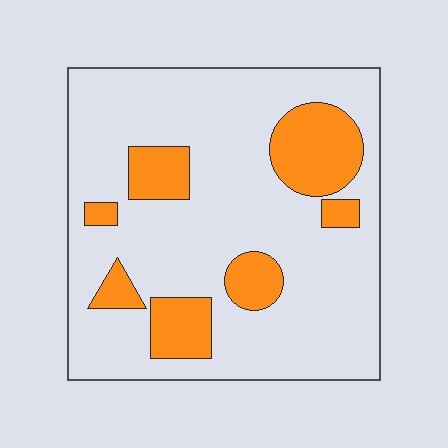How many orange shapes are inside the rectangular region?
7.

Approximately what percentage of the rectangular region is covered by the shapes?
Approximately 20%.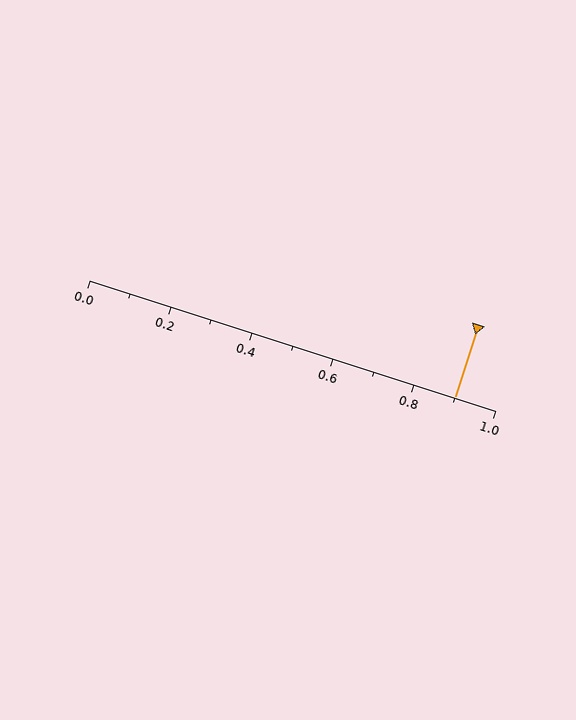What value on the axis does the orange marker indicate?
The marker indicates approximately 0.9.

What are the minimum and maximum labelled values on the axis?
The axis runs from 0.0 to 1.0.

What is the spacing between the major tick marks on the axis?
The major ticks are spaced 0.2 apart.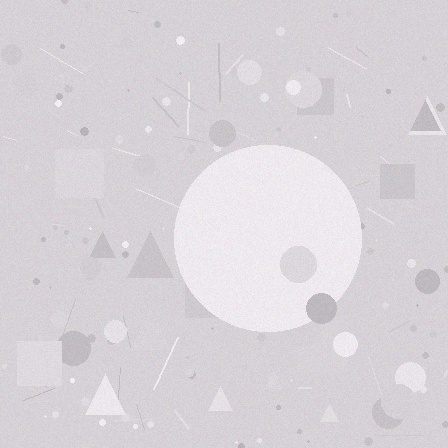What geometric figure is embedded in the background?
A circle is embedded in the background.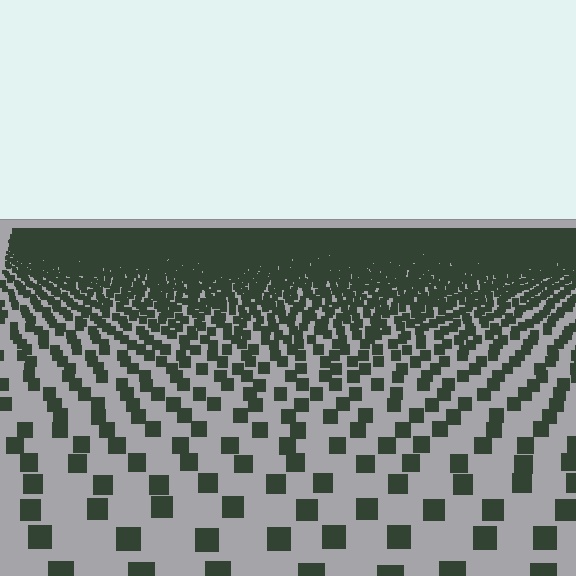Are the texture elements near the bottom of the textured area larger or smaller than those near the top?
Larger. Near the bottom, elements are closer to the viewer and appear at a bigger on-screen size.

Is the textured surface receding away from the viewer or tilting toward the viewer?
The surface is receding away from the viewer. Texture elements get smaller and denser toward the top.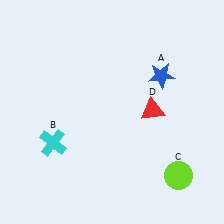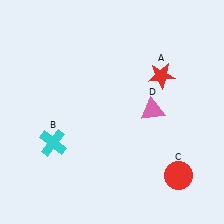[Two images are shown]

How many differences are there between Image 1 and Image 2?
There are 3 differences between the two images.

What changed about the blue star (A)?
In Image 1, A is blue. In Image 2, it changed to red.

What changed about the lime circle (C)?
In Image 1, C is lime. In Image 2, it changed to red.